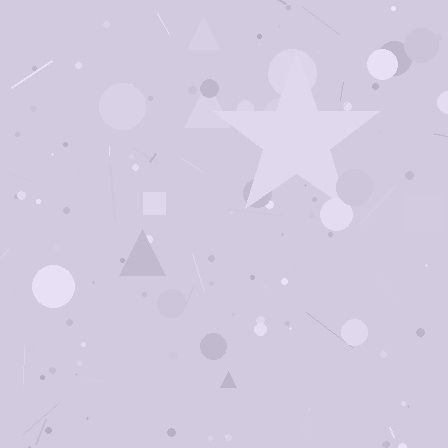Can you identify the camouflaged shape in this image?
The camouflaged shape is a star.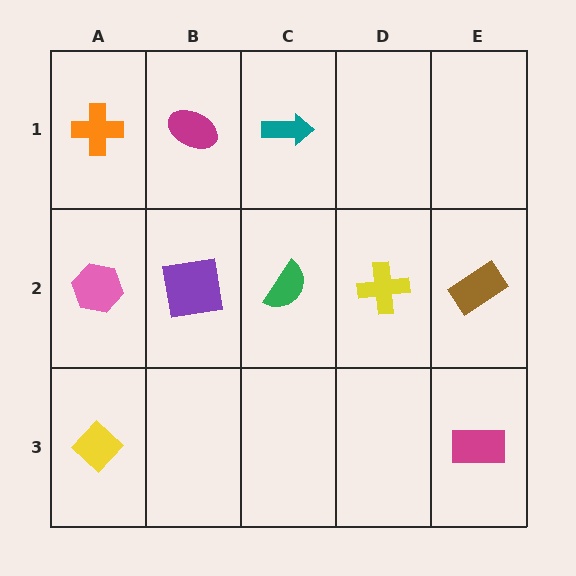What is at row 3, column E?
A magenta rectangle.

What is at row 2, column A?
A pink hexagon.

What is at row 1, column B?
A magenta ellipse.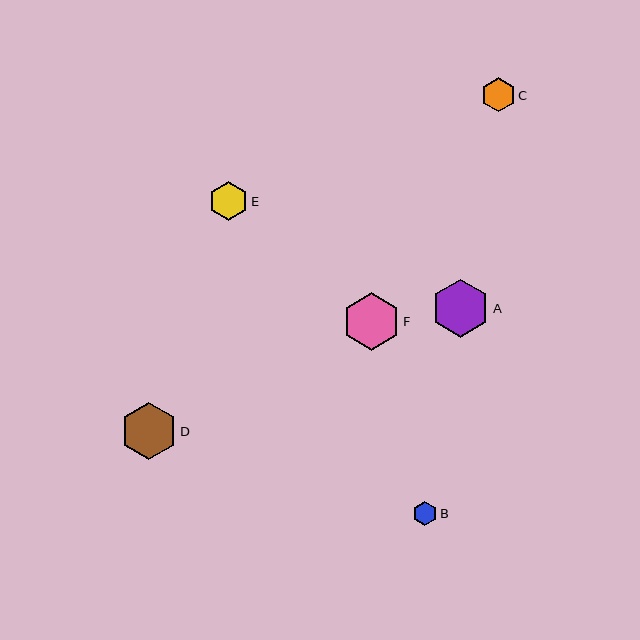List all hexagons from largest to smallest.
From largest to smallest: A, F, D, E, C, B.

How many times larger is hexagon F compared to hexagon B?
Hexagon F is approximately 2.4 times the size of hexagon B.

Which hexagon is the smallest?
Hexagon B is the smallest with a size of approximately 24 pixels.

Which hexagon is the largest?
Hexagon A is the largest with a size of approximately 58 pixels.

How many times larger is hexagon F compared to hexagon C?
Hexagon F is approximately 1.7 times the size of hexagon C.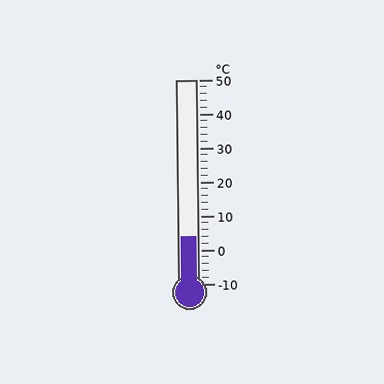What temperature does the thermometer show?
The thermometer shows approximately 4°C.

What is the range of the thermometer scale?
The thermometer scale ranges from -10°C to 50°C.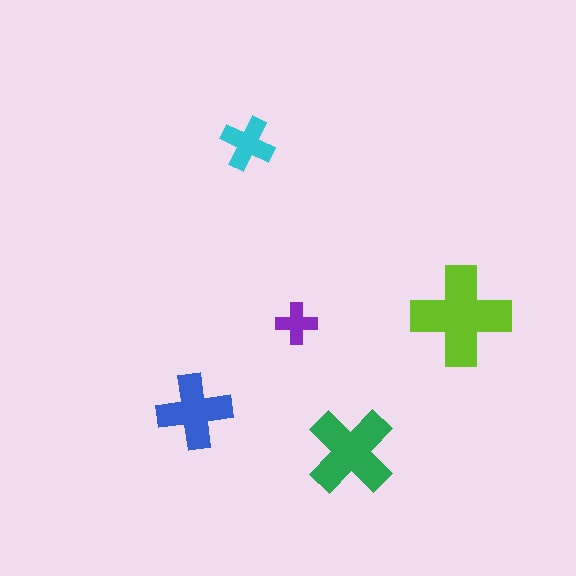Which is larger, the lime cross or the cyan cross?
The lime one.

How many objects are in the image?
There are 5 objects in the image.